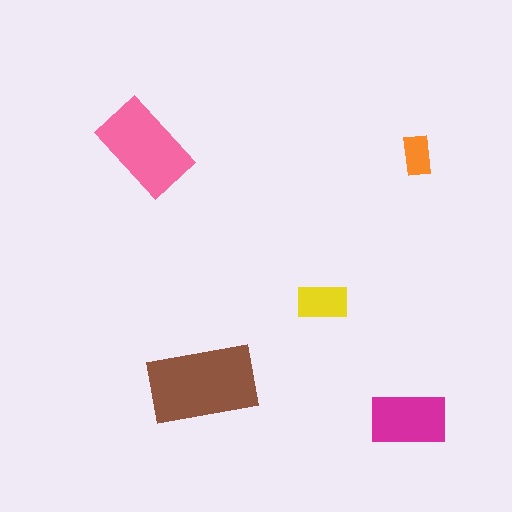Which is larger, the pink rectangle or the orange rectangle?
The pink one.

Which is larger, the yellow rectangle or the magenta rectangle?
The magenta one.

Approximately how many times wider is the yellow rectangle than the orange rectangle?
About 1.5 times wider.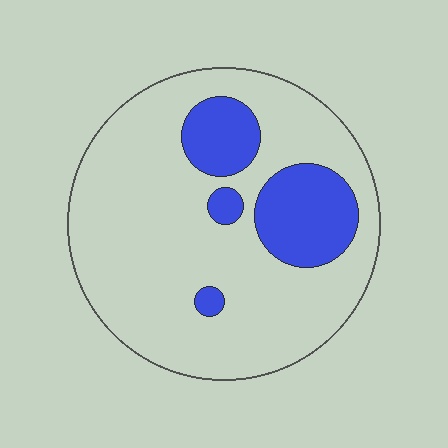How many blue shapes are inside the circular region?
4.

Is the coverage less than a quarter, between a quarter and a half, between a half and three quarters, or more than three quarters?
Less than a quarter.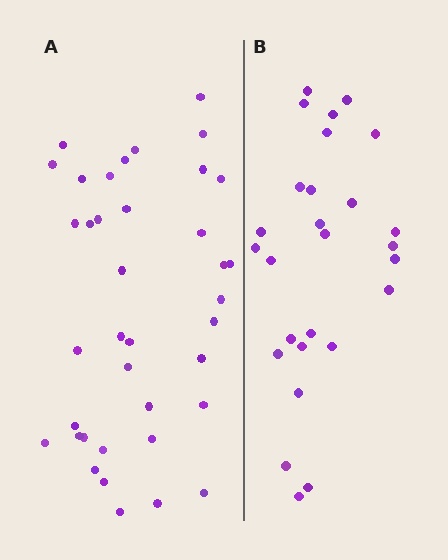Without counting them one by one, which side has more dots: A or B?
Region A (the left region) has more dots.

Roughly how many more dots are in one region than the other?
Region A has roughly 12 or so more dots than region B.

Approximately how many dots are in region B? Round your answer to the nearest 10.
About 30 dots. (The exact count is 27, which rounds to 30.)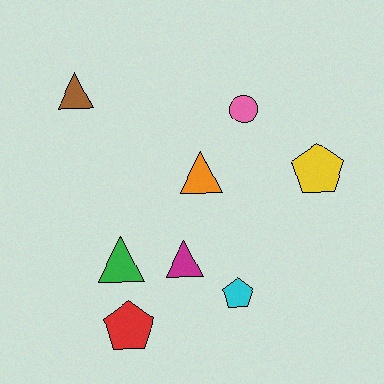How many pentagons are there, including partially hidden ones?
There are 3 pentagons.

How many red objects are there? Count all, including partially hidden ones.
There is 1 red object.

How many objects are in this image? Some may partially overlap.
There are 8 objects.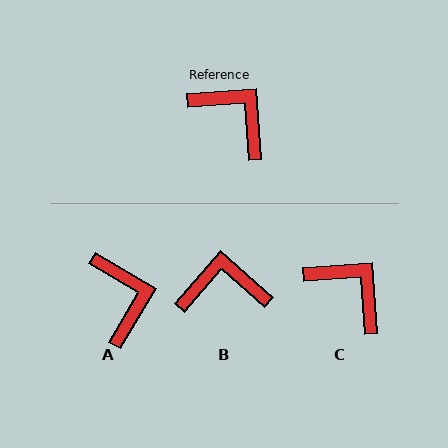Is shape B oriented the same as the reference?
No, it is off by about 45 degrees.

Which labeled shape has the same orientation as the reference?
C.